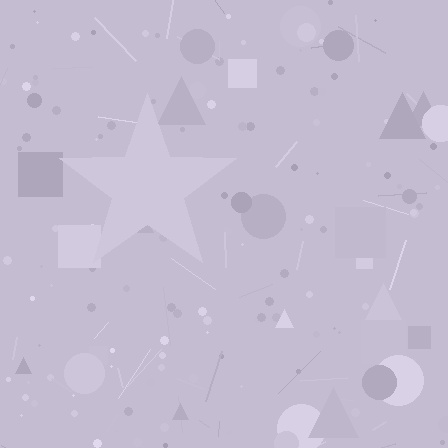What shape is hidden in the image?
A star is hidden in the image.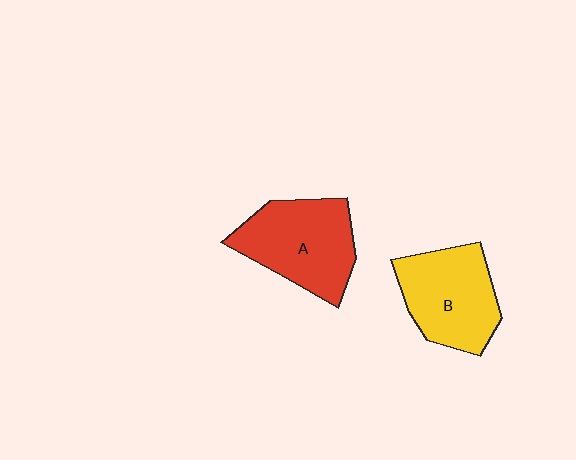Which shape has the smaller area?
Shape B (yellow).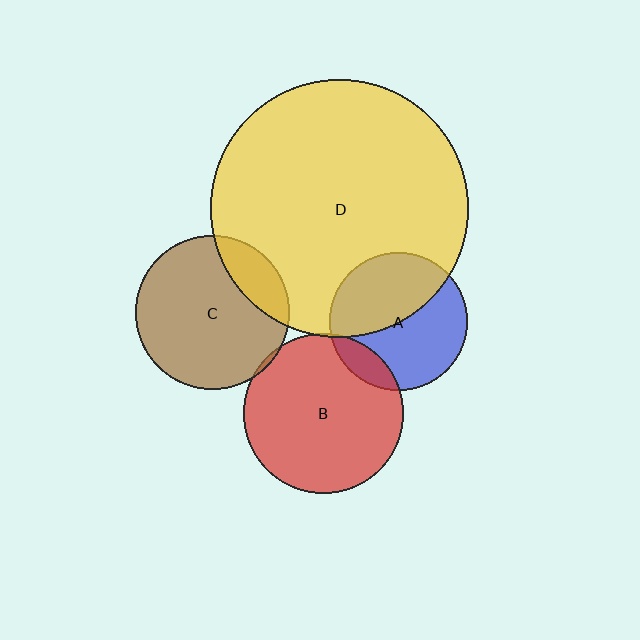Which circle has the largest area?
Circle D (yellow).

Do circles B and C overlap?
Yes.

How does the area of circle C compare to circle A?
Approximately 1.2 times.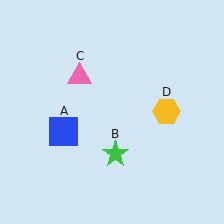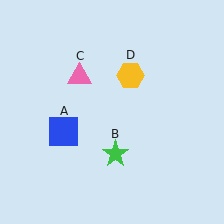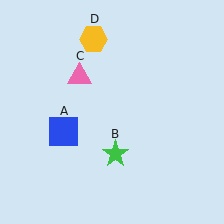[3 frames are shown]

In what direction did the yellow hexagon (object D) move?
The yellow hexagon (object D) moved up and to the left.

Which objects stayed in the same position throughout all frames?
Blue square (object A) and green star (object B) and pink triangle (object C) remained stationary.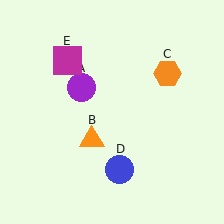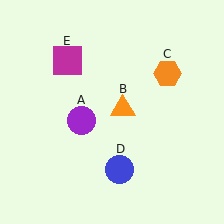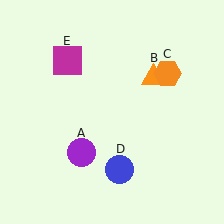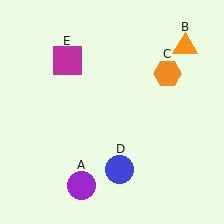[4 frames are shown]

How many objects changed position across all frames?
2 objects changed position: purple circle (object A), orange triangle (object B).